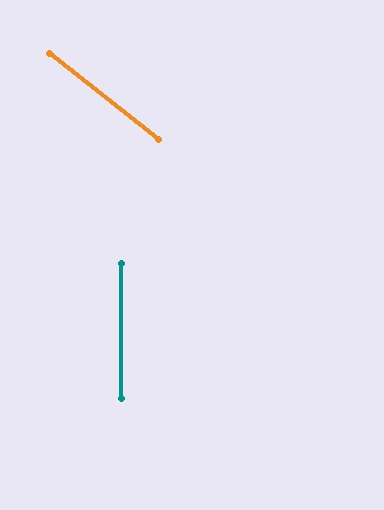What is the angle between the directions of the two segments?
Approximately 52 degrees.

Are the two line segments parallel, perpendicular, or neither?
Neither parallel nor perpendicular — they differ by about 52°.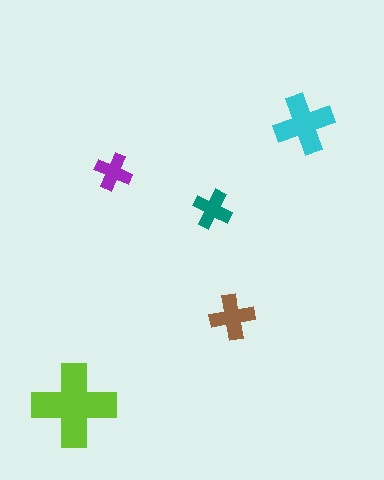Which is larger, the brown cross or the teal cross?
The brown one.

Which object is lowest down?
The lime cross is bottommost.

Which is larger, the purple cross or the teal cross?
The teal one.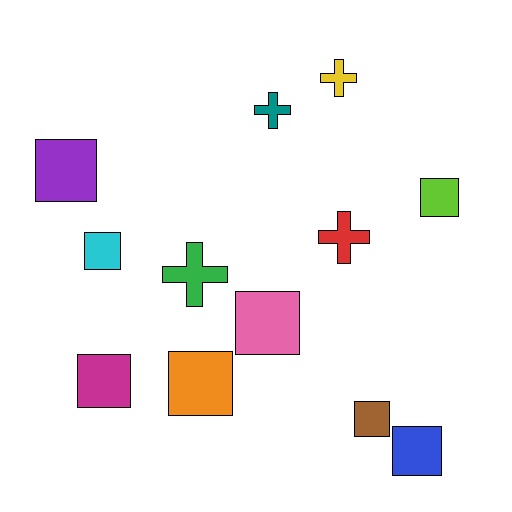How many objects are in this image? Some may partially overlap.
There are 12 objects.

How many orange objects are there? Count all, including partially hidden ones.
There is 1 orange object.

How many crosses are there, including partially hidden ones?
There are 4 crosses.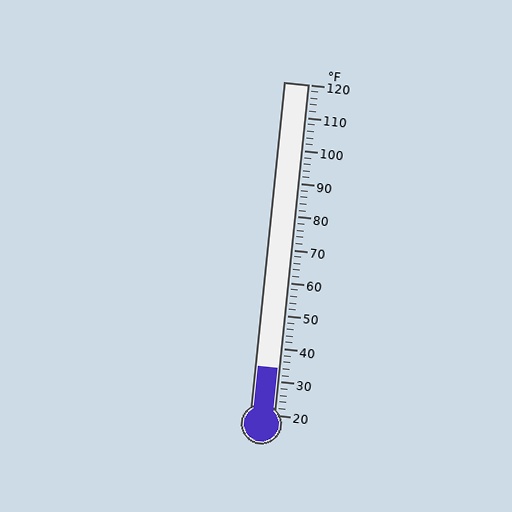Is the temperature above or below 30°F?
The temperature is above 30°F.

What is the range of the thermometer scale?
The thermometer scale ranges from 20°F to 120°F.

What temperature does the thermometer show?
The thermometer shows approximately 34°F.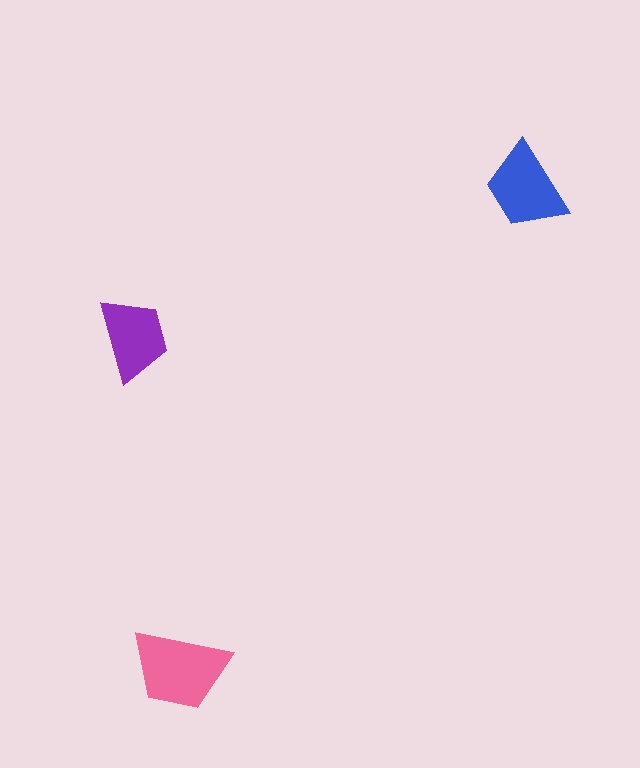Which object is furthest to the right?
The blue trapezoid is rightmost.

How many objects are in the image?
There are 3 objects in the image.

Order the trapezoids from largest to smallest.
the pink one, the blue one, the purple one.